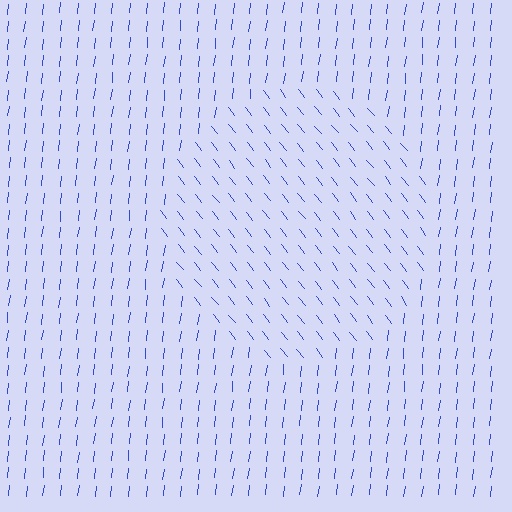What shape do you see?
I see a circle.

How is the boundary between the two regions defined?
The boundary is defined purely by a change in line orientation (approximately 45 degrees difference). All lines are the same color and thickness.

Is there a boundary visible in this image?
Yes, there is a texture boundary formed by a change in line orientation.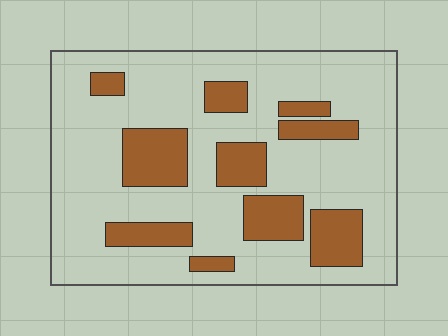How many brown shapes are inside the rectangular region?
10.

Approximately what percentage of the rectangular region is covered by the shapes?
Approximately 25%.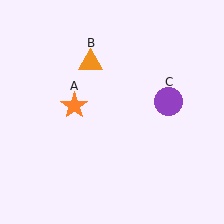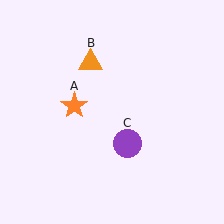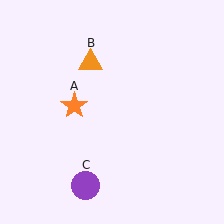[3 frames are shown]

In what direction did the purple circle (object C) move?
The purple circle (object C) moved down and to the left.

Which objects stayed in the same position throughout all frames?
Orange star (object A) and orange triangle (object B) remained stationary.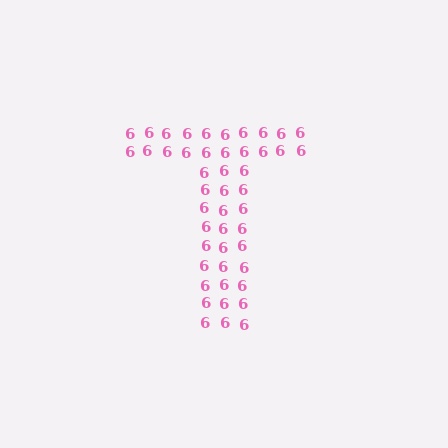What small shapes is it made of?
It is made of small digit 6's.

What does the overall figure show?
The overall figure shows the letter T.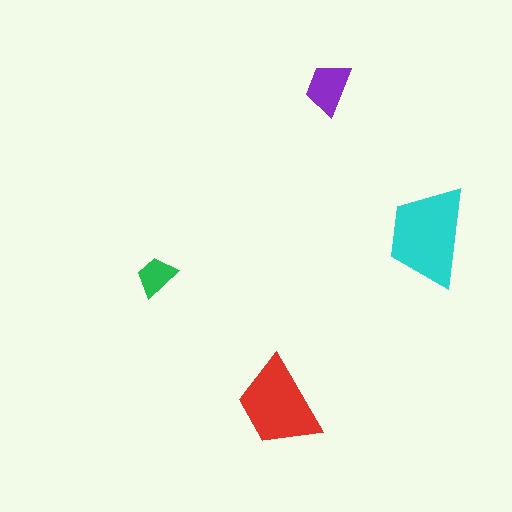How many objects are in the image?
There are 4 objects in the image.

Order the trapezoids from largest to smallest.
the cyan one, the red one, the purple one, the green one.